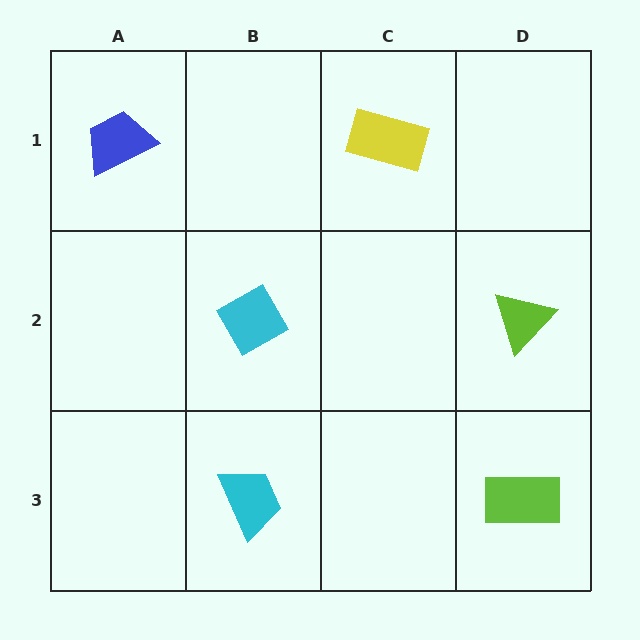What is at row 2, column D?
A lime triangle.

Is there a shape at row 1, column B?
No, that cell is empty.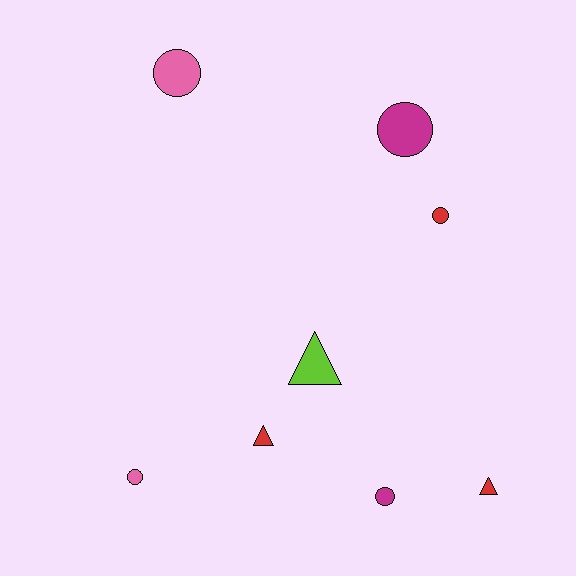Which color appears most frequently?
Red, with 3 objects.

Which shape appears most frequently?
Circle, with 5 objects.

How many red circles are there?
There is 1 red circle.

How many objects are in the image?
There are 8 objects.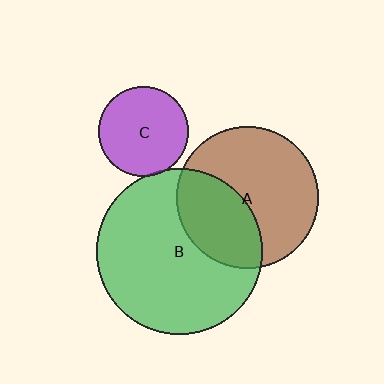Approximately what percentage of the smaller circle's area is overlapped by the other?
Approximately 40%.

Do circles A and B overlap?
Yes.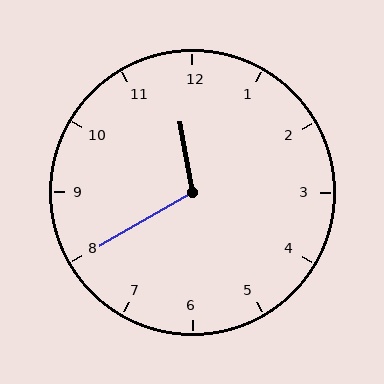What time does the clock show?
11:40.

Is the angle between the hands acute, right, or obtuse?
It is obtuse.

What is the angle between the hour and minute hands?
Approximately 110 degrees.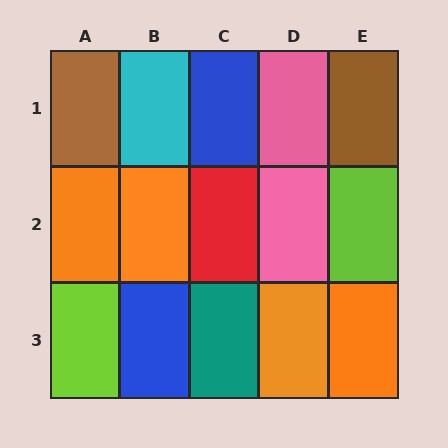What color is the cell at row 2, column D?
Pink.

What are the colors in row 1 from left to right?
Brown, cyan, blue, pink, brown.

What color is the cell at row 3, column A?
Lime.